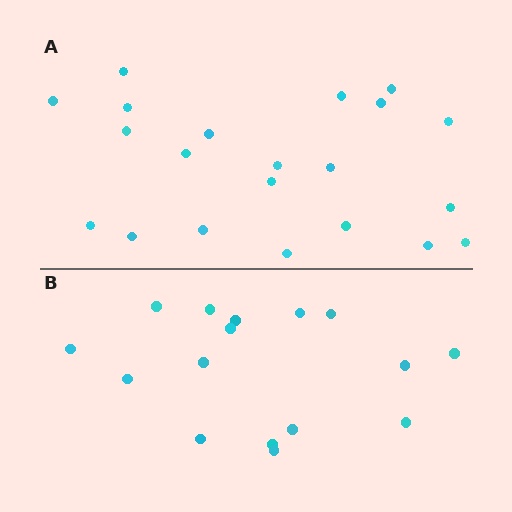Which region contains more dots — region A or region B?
Region A (the top region) has more dots.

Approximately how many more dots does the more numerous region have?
Region A has about 5 more dots than region B.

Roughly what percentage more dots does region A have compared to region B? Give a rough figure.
About 30% more.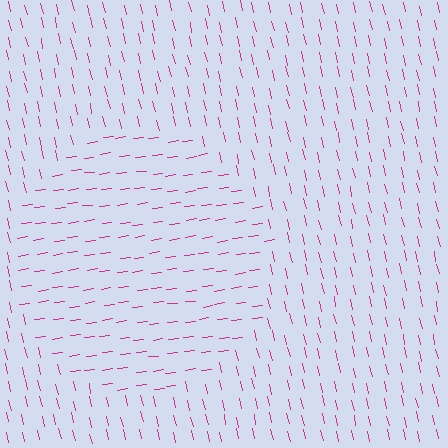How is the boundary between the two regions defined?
The boundary is defined purely by a change in line orientation (approximately 85 degrees difference). All lines are the same color and thickness.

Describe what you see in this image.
The image is filled with small magenta line segments. A circle region in the image has lines oriented differently from the surrounding lines, creating a visible texture boundary.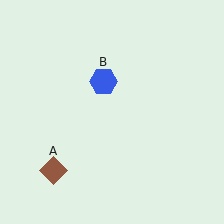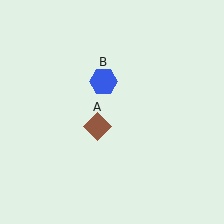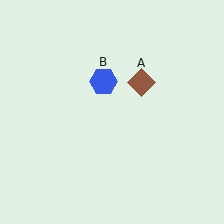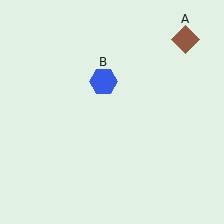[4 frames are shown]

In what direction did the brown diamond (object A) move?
The brown diamond (object A) moved up and to the right.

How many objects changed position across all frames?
1 object changed position: brown diamond (object A).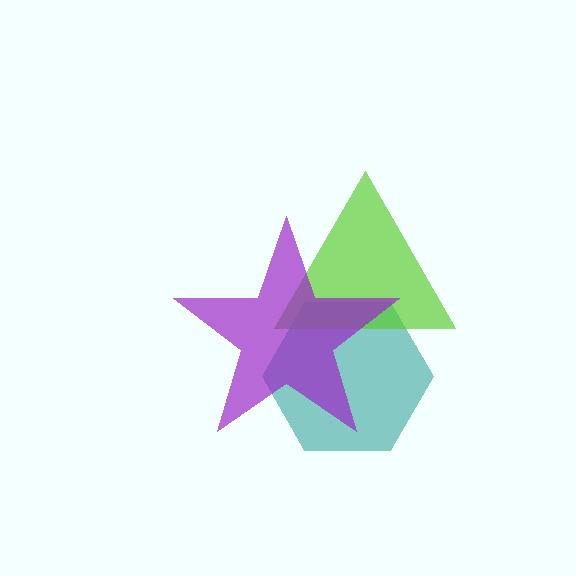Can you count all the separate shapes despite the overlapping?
Yes, there are 3 separate shapes.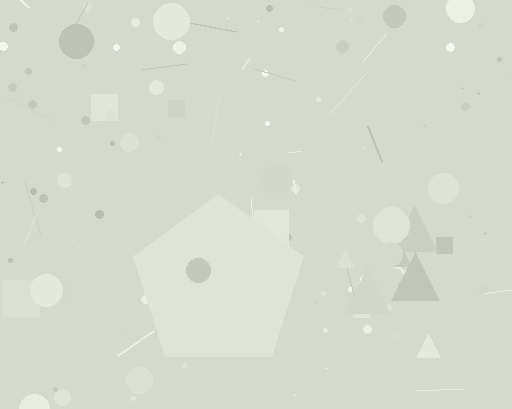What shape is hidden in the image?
A pentagon is hidden in the image.